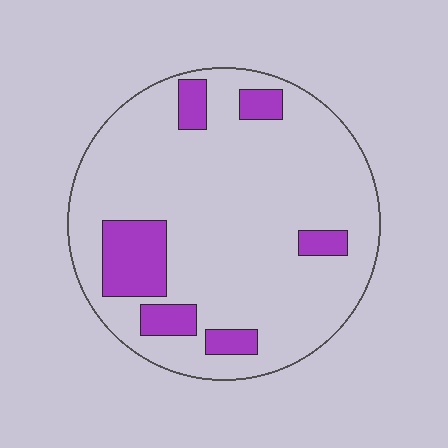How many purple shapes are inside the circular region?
6.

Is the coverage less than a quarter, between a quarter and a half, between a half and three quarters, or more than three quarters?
Less than a quarter.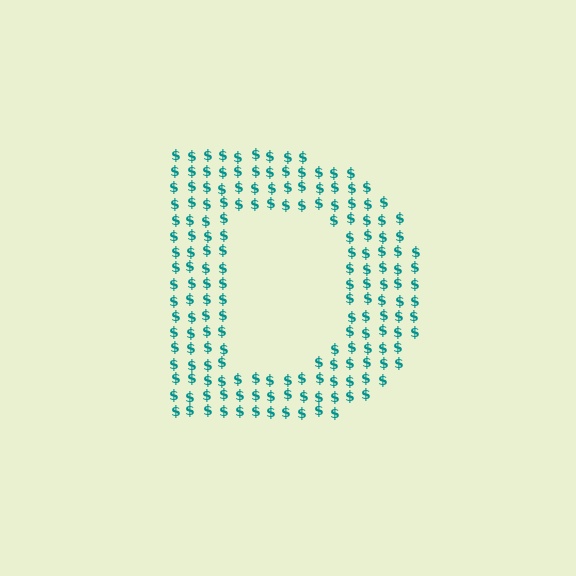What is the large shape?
The large shape is the letter D.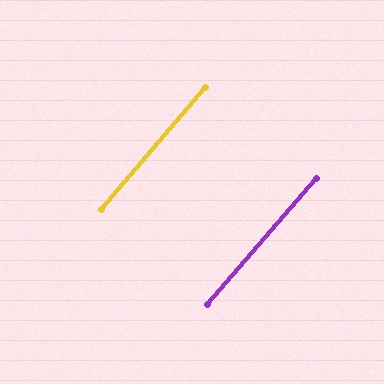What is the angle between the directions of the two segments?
Approximately 0 degrees.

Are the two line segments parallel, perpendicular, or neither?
Parallel — their directions differ by only 0.3°.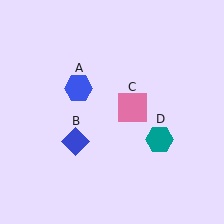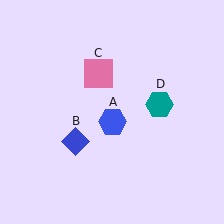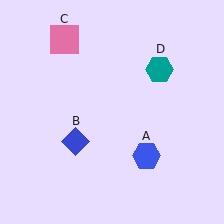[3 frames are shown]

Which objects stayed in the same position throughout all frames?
Blue diamond (object B) remained stationary.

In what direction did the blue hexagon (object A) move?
The blue hexagon (object A) moved down and to the right.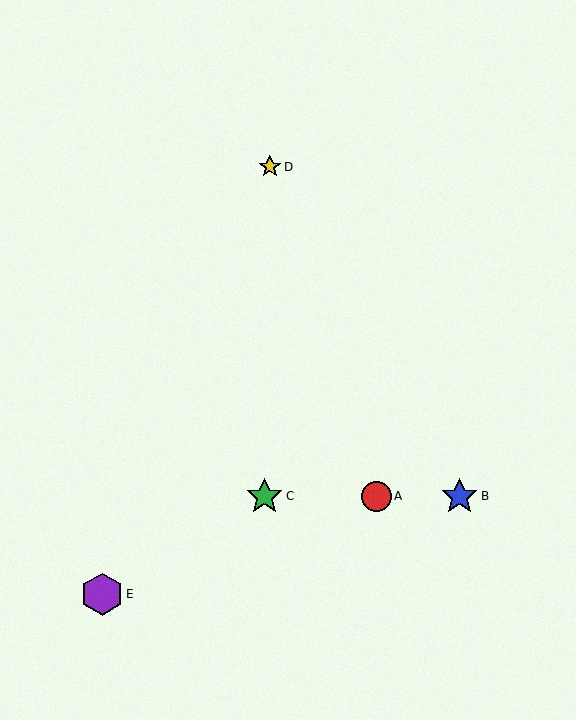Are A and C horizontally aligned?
Yes, both are at y≈496.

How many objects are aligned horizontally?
3 objects (A, B, C) are aligned horizontally.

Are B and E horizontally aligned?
No, B is at y≈496 and E is at y≈594.